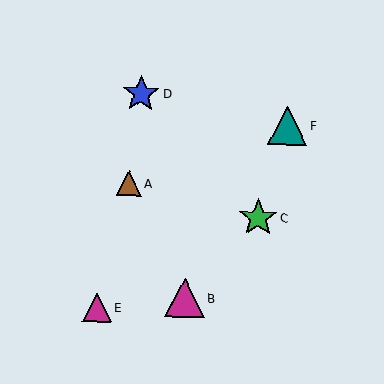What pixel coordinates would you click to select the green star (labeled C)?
Click at (258, 218) to select the green star C.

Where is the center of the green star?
The center of the green star is at (258, 218).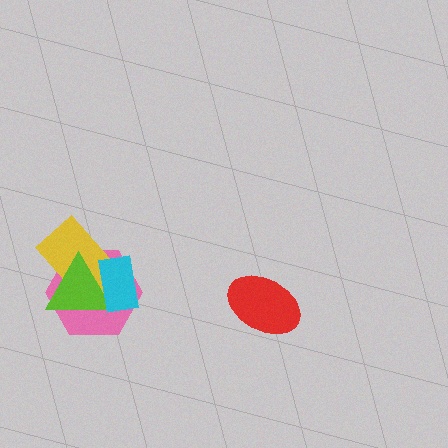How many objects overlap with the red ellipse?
0 objects overlap with the red ellipse.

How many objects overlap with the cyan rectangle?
3 objects overlap with the cyan rectangle.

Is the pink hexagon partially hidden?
Yes, it is partially covered by another shape.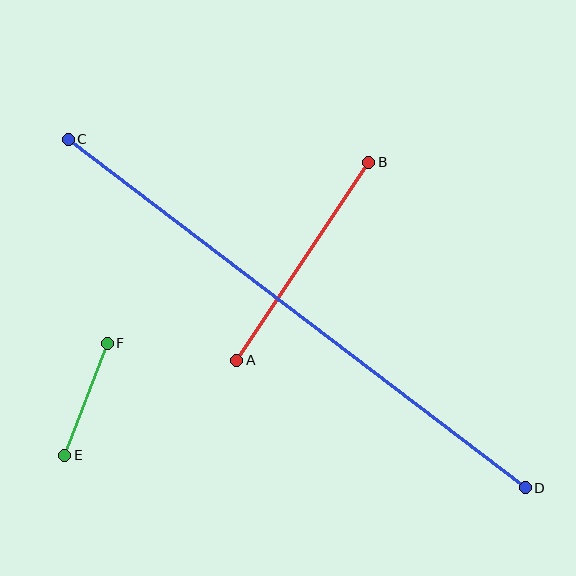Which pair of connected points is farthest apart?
Points C and D are farthest apart.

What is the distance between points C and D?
The distance is approximately 575 pixels.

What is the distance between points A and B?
The distance is approximately 238 pixels.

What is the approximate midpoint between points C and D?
The midpoint is at approximately (297, 313) pixels.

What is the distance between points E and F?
The distance is approximately 120 pixels.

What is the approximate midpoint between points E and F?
The midpoint is at approximately (86, 399) pixels.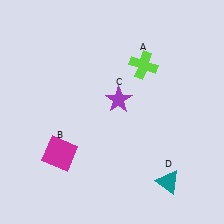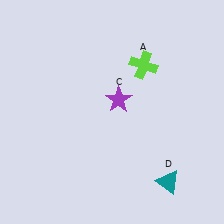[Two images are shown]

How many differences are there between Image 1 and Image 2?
There is 1 difference between the two images.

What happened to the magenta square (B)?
The magenta square (B) was removed in Image 2. It was in the bottom-left area of Image 1.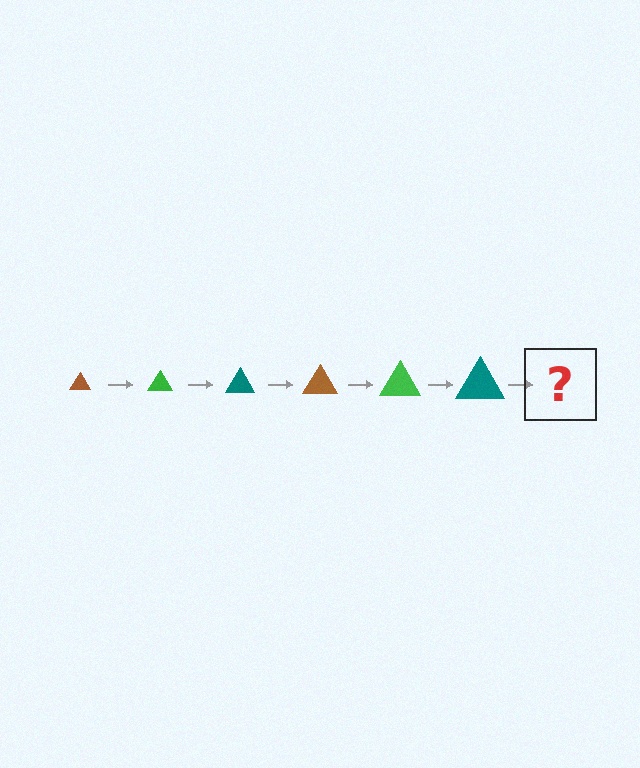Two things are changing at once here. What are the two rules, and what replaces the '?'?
The two rules are that the triangle grows larger each step and the color cycles through brown, green, and teal. The '?' should be a brown triangle, larger than the previous one.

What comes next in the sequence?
The next element should be a brown triangle, larger than the previous one.